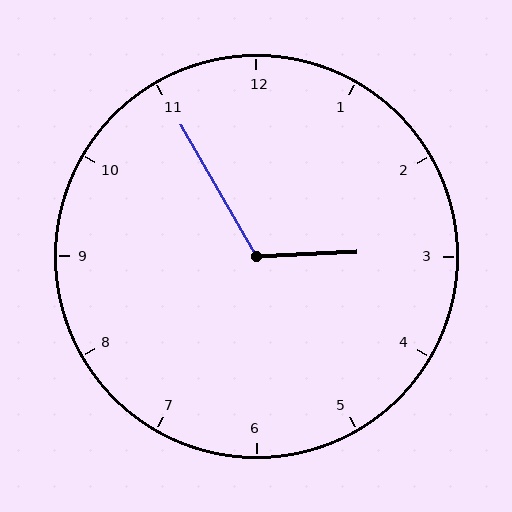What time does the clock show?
2:55.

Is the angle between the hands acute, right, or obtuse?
It is obtuse.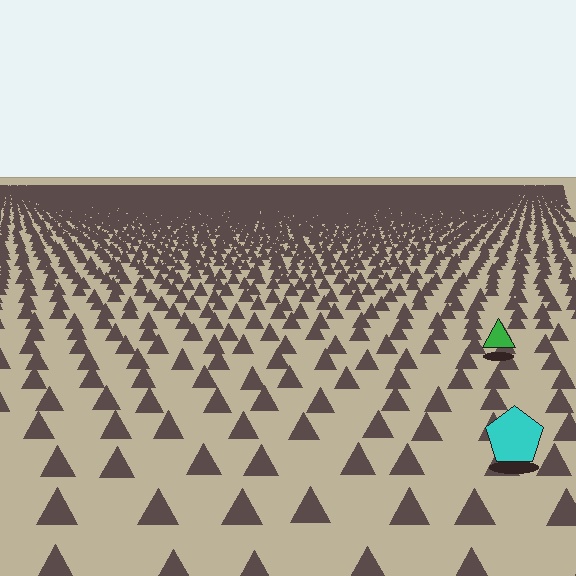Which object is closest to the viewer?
The cyan pentagon is closest. The texture marks near it are larger and more spread out.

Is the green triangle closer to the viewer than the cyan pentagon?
No. The cyan pentagon is closer — you can tell from the texture gradient: the ground texture is coarser near it.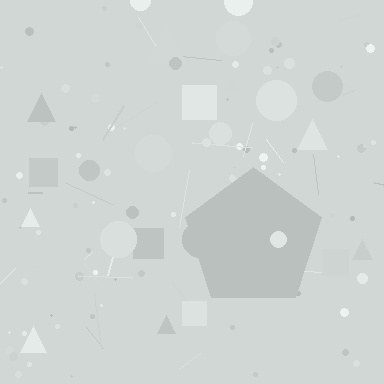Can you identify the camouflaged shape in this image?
The camouflaged shape is a pentagon.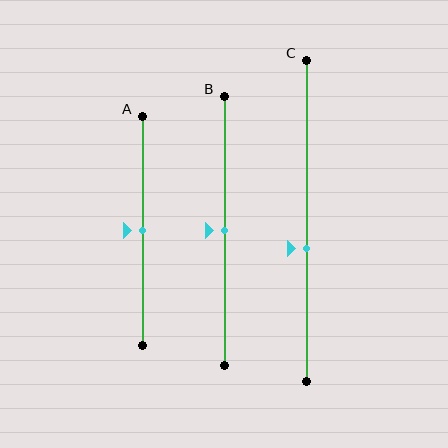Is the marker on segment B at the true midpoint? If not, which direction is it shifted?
Yes, the marker on segment B is at the true midpoint.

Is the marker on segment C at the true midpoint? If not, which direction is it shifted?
No, the marker on segment C is shifted downward by about 9% of the segment length.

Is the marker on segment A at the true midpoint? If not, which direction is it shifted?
Yes, the marker on segment A is at the true midpoint.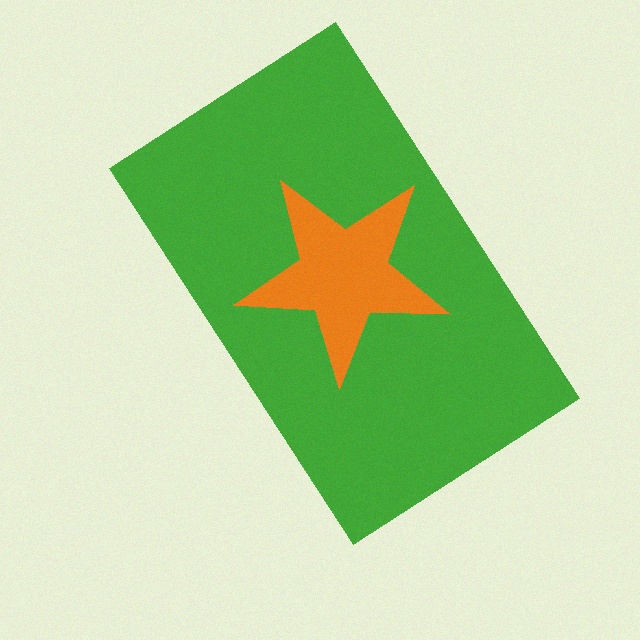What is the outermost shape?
The green rectangle.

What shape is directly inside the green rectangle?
The orange star.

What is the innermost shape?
The orange star.